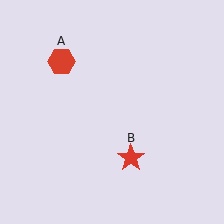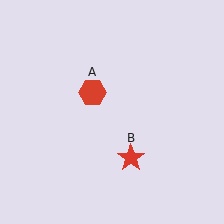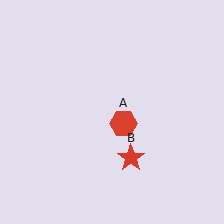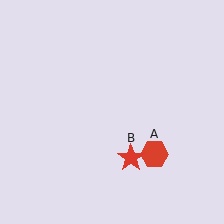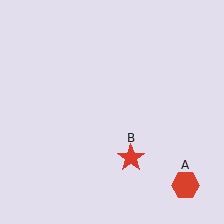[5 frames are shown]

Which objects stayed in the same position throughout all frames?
Red star (object B) remained stationary.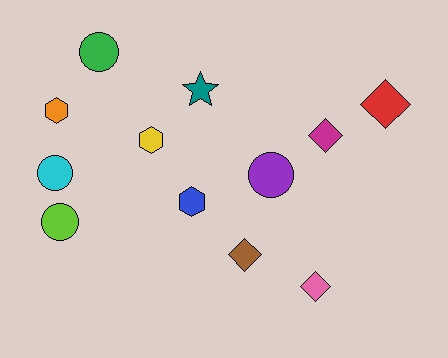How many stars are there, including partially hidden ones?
There is 1 star.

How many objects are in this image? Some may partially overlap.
There are 12 objects.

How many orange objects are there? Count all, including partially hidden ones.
There is 1 orange object.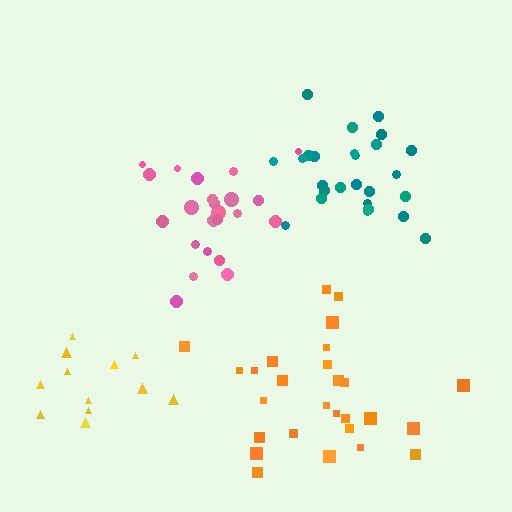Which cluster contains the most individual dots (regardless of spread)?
Orange (27).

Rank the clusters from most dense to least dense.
teal, pink, yellow, orange.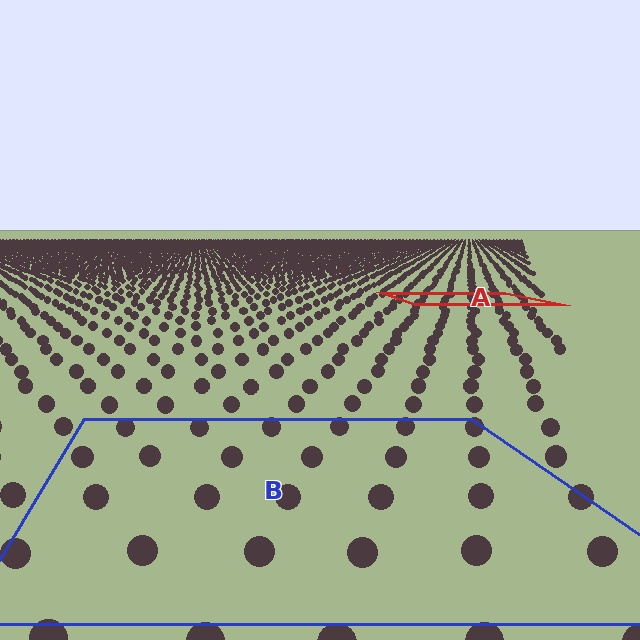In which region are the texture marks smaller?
The texture marks are smaller in region A, because it is farther away.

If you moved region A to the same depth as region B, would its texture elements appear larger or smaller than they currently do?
They would appear larger. At a closer depth, the same texture elements are projected at a bigger on-screen size.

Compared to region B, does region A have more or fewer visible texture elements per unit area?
Region A has more texture elements per unit area — they are packed more densely because it is farther away.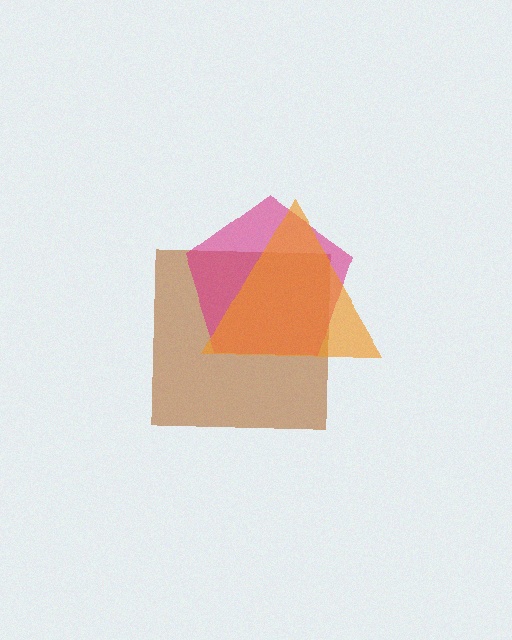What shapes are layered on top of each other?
The layered shapes are: a brown square, a magenta pentagon, an orange triangle.